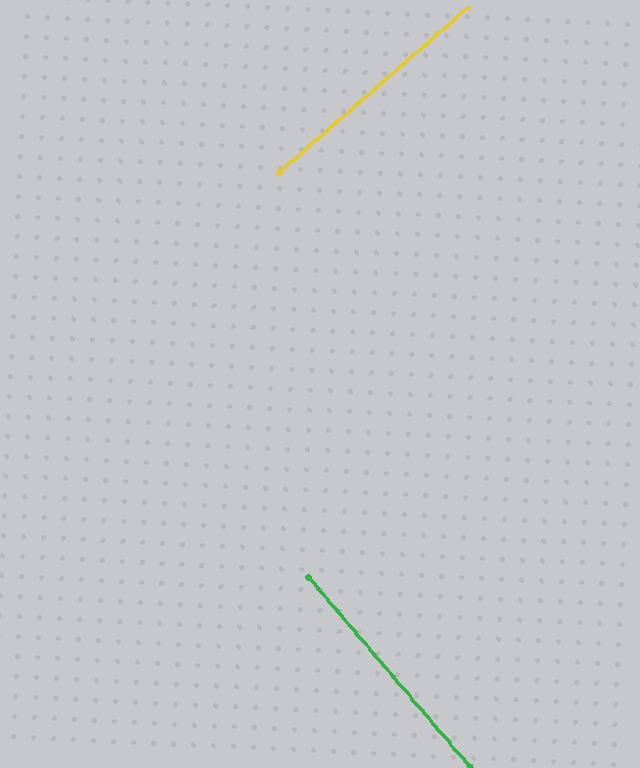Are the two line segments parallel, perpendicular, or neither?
Perpendicular — they meet at approximately 89°.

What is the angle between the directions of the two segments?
Approximately 89 degrees.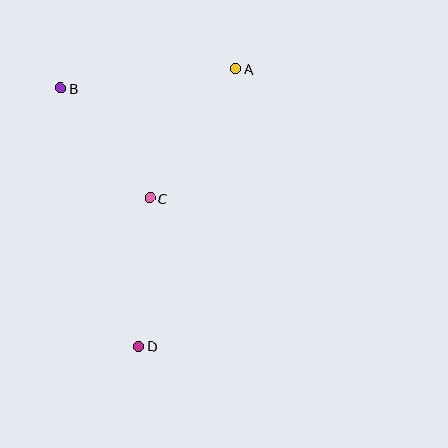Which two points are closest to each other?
Points B and C are closest to each other.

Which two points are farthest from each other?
Points A and D are farthest from each other.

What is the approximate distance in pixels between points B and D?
The distance between B and D is approximately 270 pixels.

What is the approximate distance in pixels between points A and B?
The distance between A and B is approximately 176 pixels.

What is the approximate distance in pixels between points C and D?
The distance between C and D is approximately 148 pixels.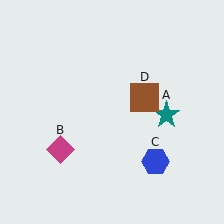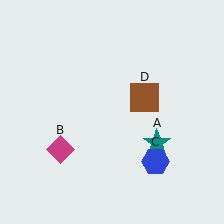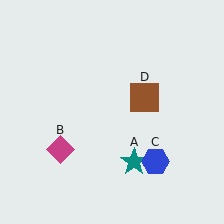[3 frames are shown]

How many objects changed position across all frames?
1 object changed position: teal star (object A).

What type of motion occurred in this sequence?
The teal star (object A) rotated clockwise around the center of the scene.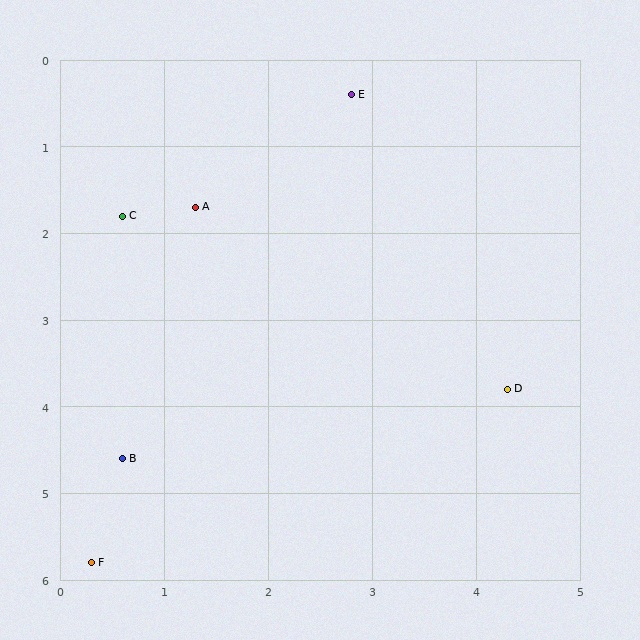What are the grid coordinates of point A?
Point A is at approximately (1.3, 1.7).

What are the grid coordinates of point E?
Point E is at approximately (2.8, 0.4).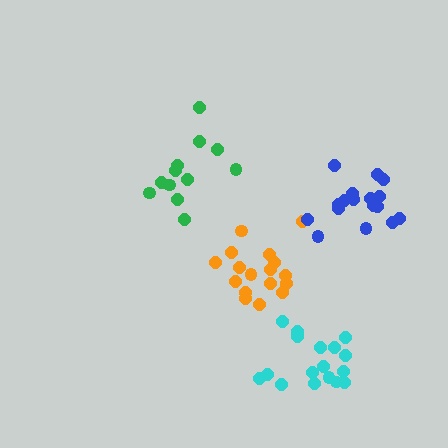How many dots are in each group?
Group 1: 17 dots, Group 2: 17 dots, Group 3: 17 dots, Group 4: 12 dots (63 total).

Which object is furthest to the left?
The green cluster is leftmost.